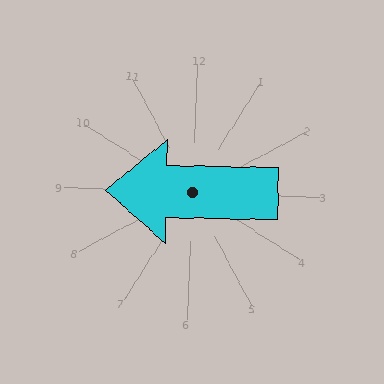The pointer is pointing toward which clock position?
Roughly 9 o'clock.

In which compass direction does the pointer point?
West.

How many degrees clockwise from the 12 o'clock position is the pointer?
Approximately 269 degrees.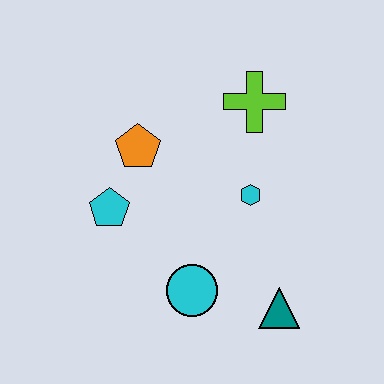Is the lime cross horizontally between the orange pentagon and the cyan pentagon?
No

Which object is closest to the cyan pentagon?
The orange pentagon is closest to the cyan pentagon.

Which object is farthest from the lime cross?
The teal triangle is farthest from the lime cross.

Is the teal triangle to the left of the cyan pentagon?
No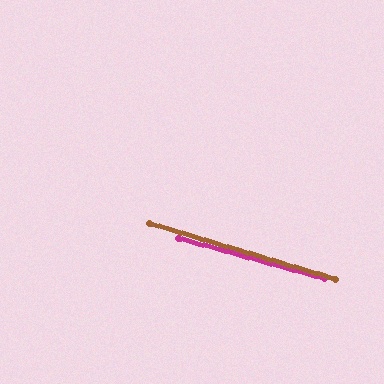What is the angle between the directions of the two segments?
Approximately 1 degree.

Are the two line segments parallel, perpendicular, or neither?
Parallel — their directions differ by only 1.4°.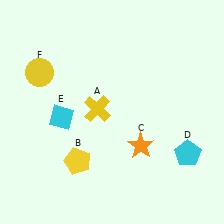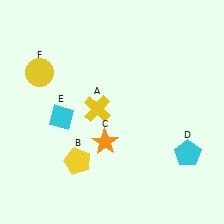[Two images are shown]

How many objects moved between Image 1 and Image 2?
1 object moved between the two images.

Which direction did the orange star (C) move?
The orange star (C) moved left.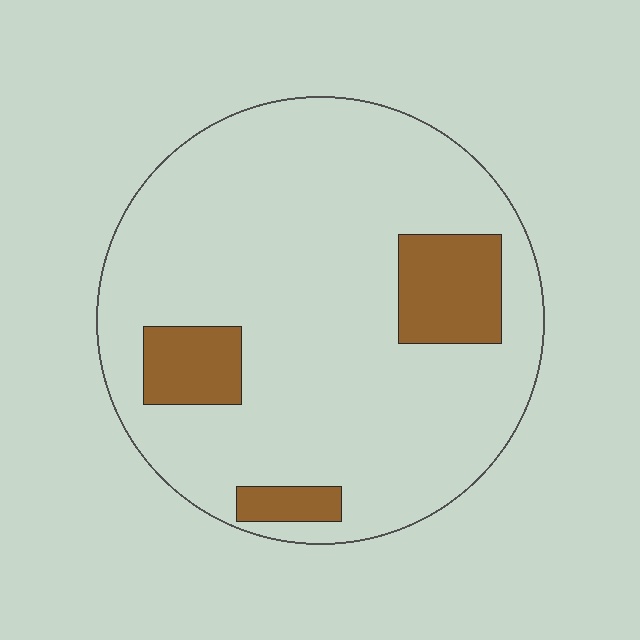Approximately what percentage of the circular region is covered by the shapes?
Approximately 15%.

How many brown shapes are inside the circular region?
3.